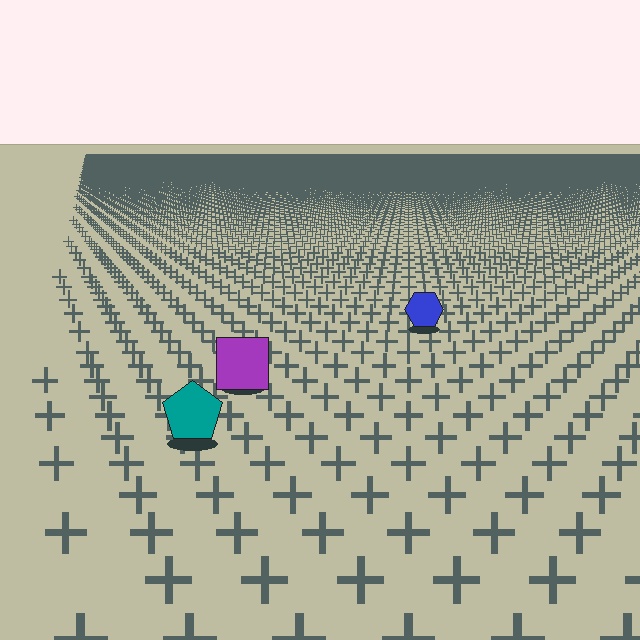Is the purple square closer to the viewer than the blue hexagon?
Yes. The purple square is closer — you can tell from the texture gradient: the ground texture is coarser near it.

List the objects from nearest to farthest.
From nearest to farthest: the teal pentagon, the purple square, the blue hexagon.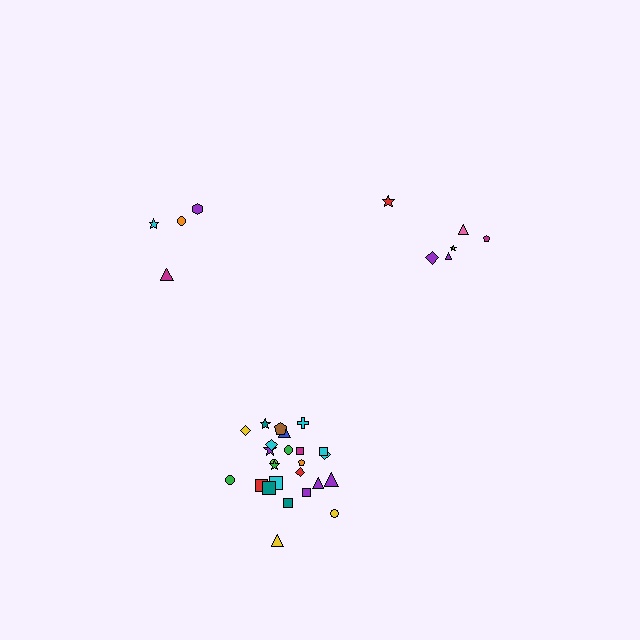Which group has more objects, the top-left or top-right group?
The top-right group.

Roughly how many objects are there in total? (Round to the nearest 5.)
Roughly 35 objects in total.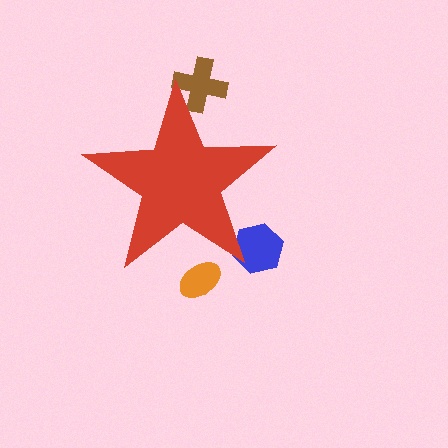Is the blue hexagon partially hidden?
Yes, the blue hexagon is partially hidden behind the red star.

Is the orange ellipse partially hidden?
Yes, the orange ellipse is partially hidden behind the red star.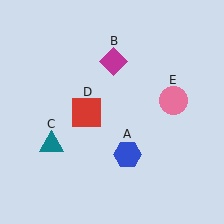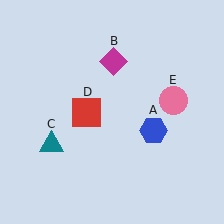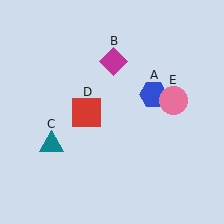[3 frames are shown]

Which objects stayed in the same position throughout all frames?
Magenta diamond (object B) and teal triangle (object C) and red square (object D) and pink circle (object E) remained stationary.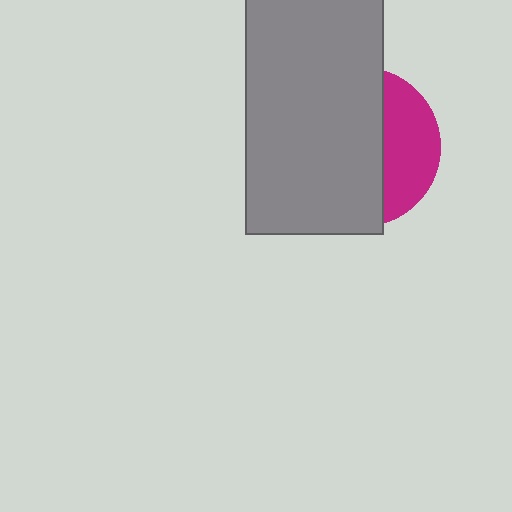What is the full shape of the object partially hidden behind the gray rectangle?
The partially hidden object is a magenta circle.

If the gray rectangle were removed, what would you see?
You would see the complete magenta circle.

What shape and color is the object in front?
The object in front is a gray rectangle.